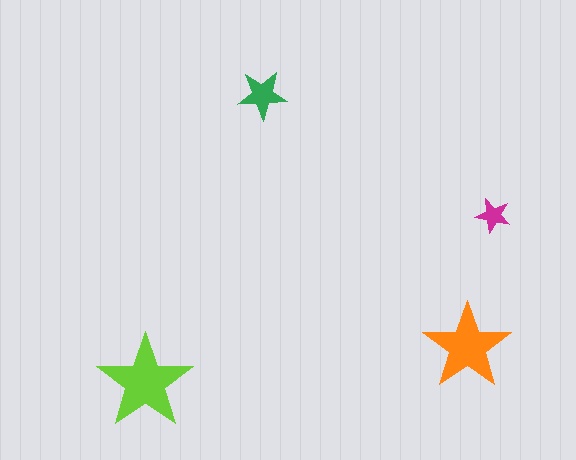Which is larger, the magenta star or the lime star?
The lime one.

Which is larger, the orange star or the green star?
The orange one.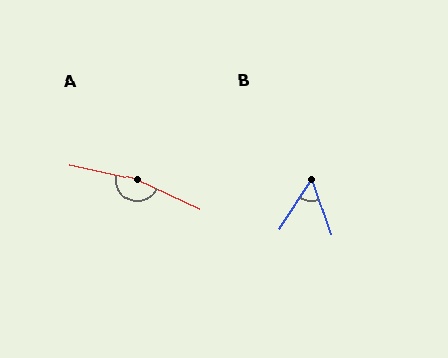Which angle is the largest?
A, at approximately 167 degrees.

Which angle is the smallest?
B, at approximately 51 degrees.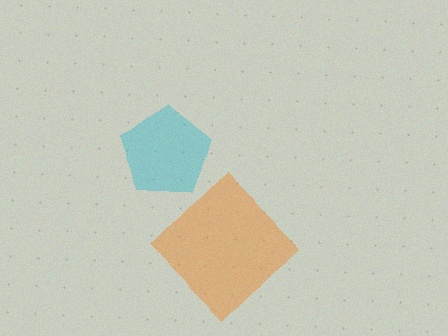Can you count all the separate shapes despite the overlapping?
Yes, there are 2 separate shapes.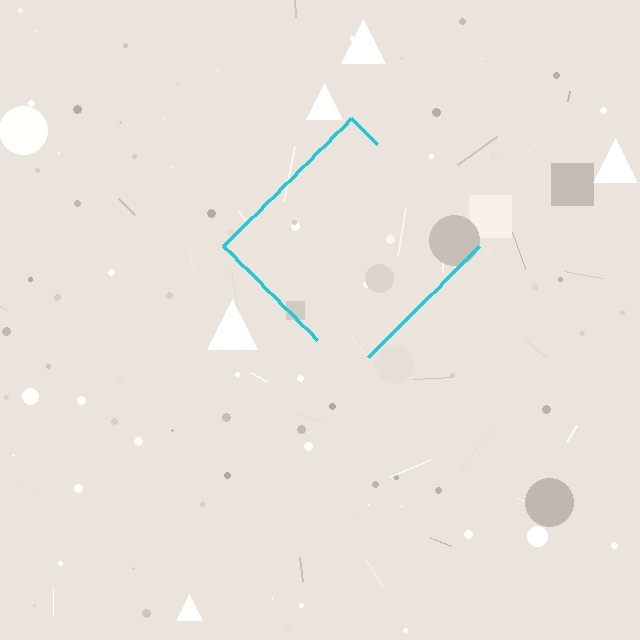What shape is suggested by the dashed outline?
The dashed outline suggests a diamond.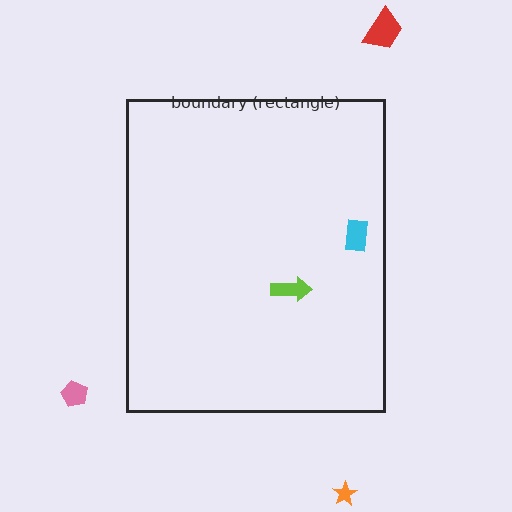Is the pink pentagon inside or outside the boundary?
Outside.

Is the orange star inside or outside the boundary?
Outside.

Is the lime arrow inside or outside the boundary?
Inside.